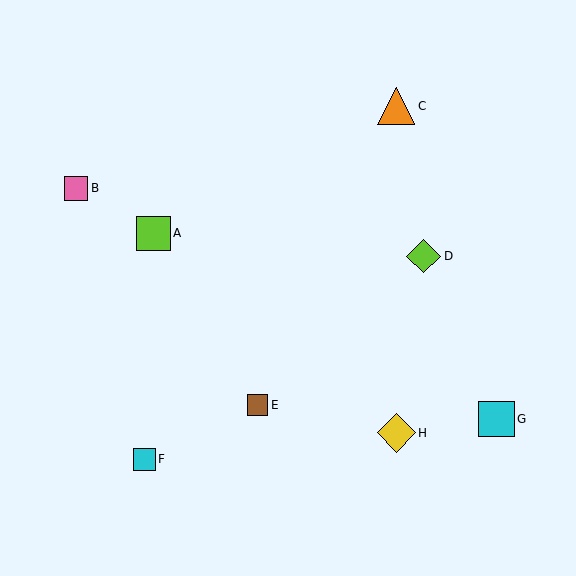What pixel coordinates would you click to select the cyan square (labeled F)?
Click at (144, 459) to select the cyan square F.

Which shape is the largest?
The yellow diamond (labeled H) is the largest.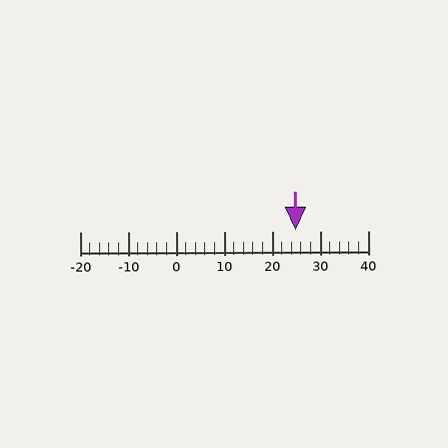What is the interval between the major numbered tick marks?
The major tick marks are spaced 10 units apart.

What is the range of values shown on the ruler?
The ruler shows values from -20 to 40.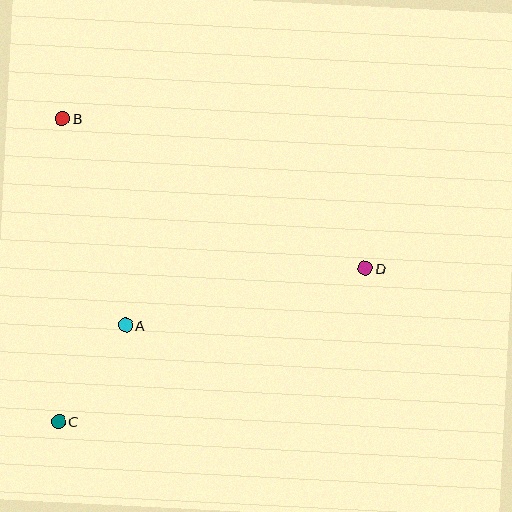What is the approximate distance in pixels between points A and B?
The distance between A and B is approximately 217 pixels.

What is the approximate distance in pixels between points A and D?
The distance between A and D is approximately 246 pixels.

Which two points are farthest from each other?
Points C and D are farthest from each other.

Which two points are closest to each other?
Points A and C are closest to each other.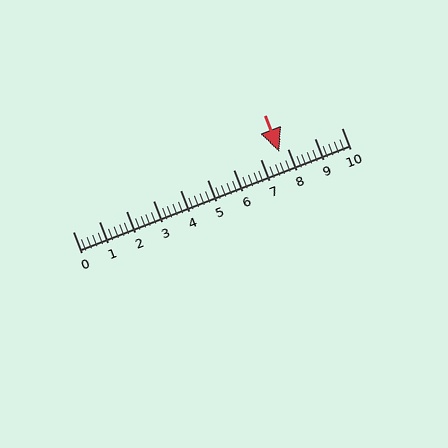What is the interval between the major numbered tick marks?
The major tick marks are spaced 1 units apart.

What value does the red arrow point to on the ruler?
The red arrow points to approximately 7.7.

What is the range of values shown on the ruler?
The ruler shows values from 0 to 10.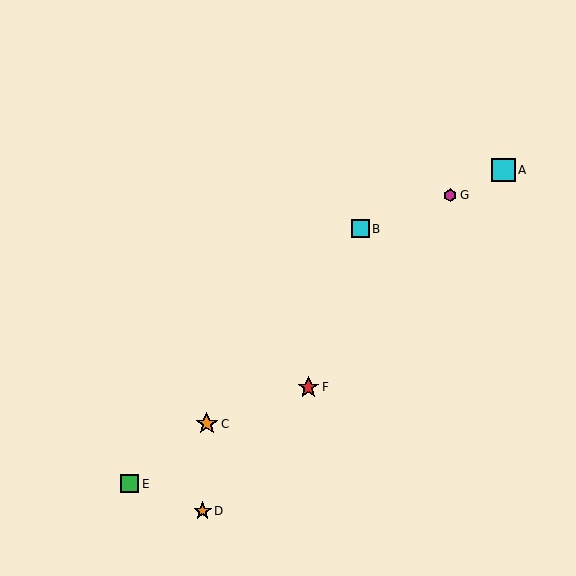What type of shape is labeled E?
Shape E is a green square.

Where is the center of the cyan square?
The center of the cyan square is at (503, 170).